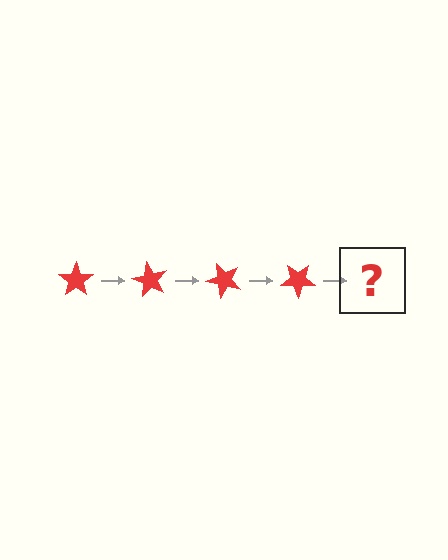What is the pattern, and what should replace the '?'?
The pattern is that the star rotates 60 degrees each step. The '?' should be a red star rotated 240 degrees.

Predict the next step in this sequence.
The next step is a red star rotated 240 degrees.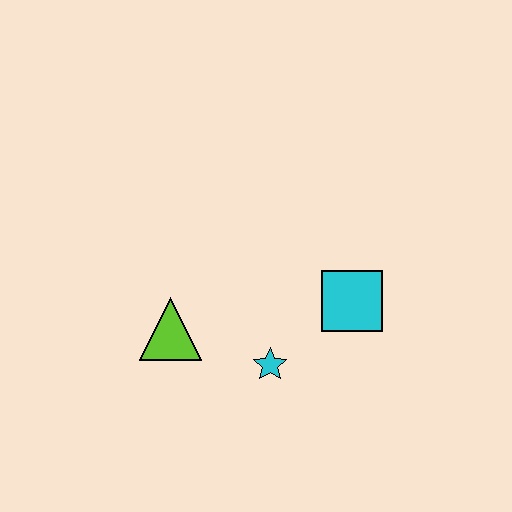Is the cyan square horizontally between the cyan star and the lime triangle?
No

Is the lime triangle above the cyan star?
Yes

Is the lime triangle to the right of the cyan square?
No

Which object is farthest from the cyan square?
The lime triangle is farthest from the cyan square.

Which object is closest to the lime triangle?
The cyan star is closest to the lime triangle.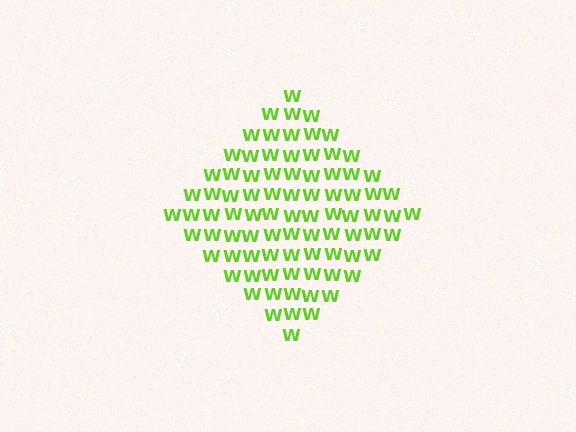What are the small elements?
The small elements are letter W's.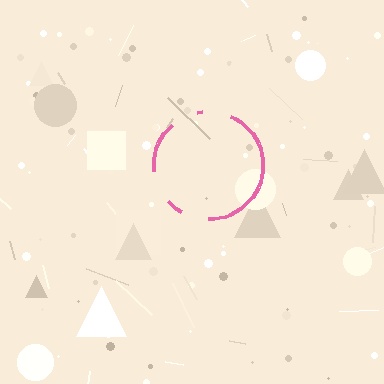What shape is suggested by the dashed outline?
The dashed outline suggests a circle.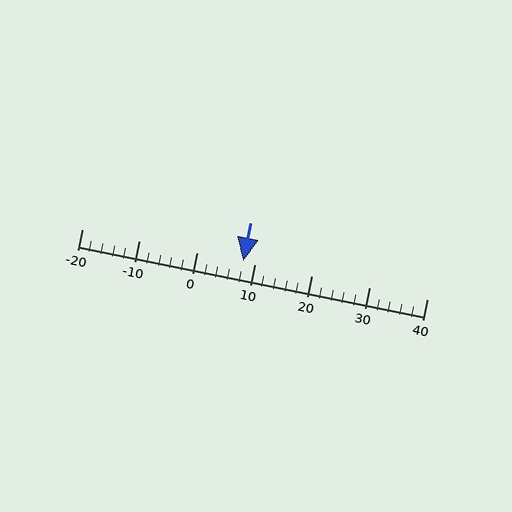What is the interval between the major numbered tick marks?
The major tick marks are spaced 10 units apart.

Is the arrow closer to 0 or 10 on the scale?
The arrow is closer to 10.